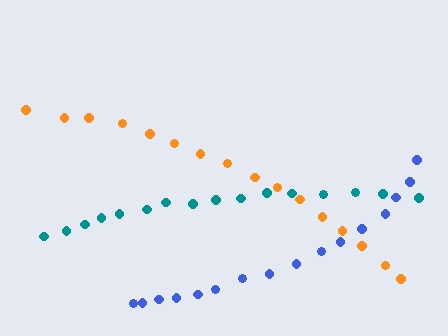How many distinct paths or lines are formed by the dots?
There are 3 distinct paths.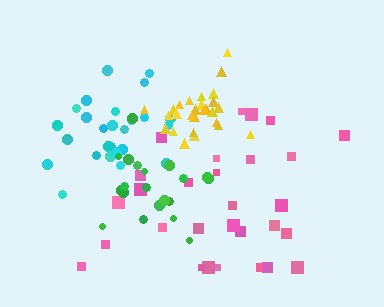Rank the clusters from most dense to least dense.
yellow, cyan, green, pink.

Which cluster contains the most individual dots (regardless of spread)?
Pink (30).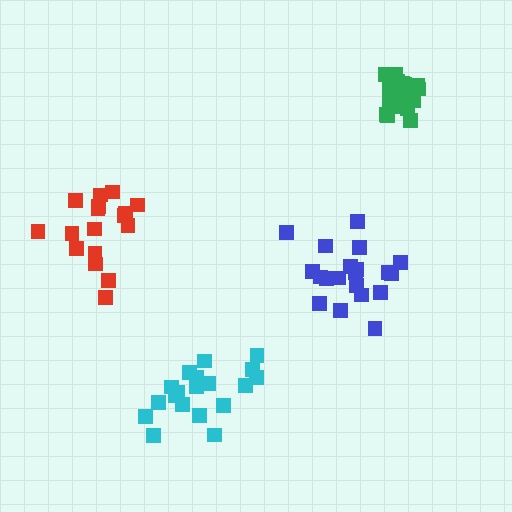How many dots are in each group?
Group 1: 17 dots, Group 2: 19 dots, Group 3: 20 dots, Group 4: 20 dots (76 total).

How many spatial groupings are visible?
There are 4 spatial groupings.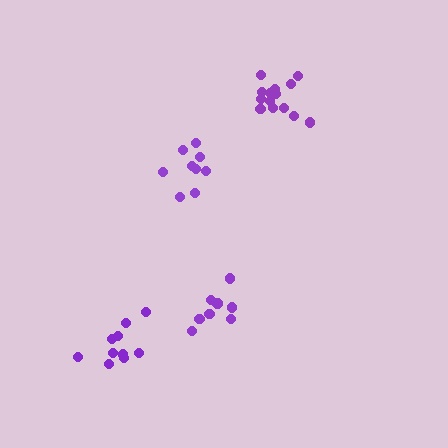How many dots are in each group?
Group 1: 8 dots, Group 2: 10 dots, Group 3: 9 dots, Group 4: 14 dots (41 total).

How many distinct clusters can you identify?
There are 4 distinct clusters.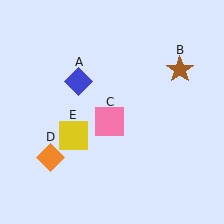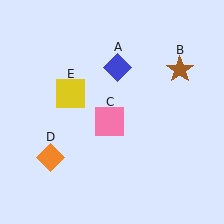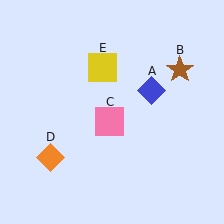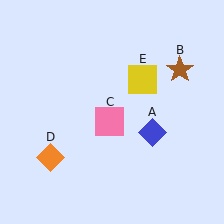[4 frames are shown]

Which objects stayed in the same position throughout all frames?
Brown star (object B) and pink square (object C) and orange diamond (object D) remained stationary.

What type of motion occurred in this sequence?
The blue diamond (object A), yellow square (object E) rotated clockwise around the center of the scene.